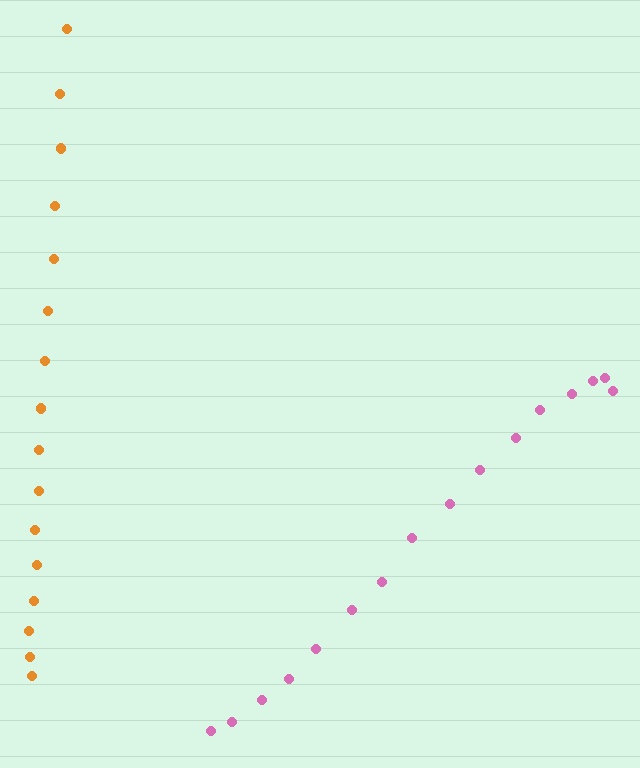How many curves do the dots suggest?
There are 2 distinct paths.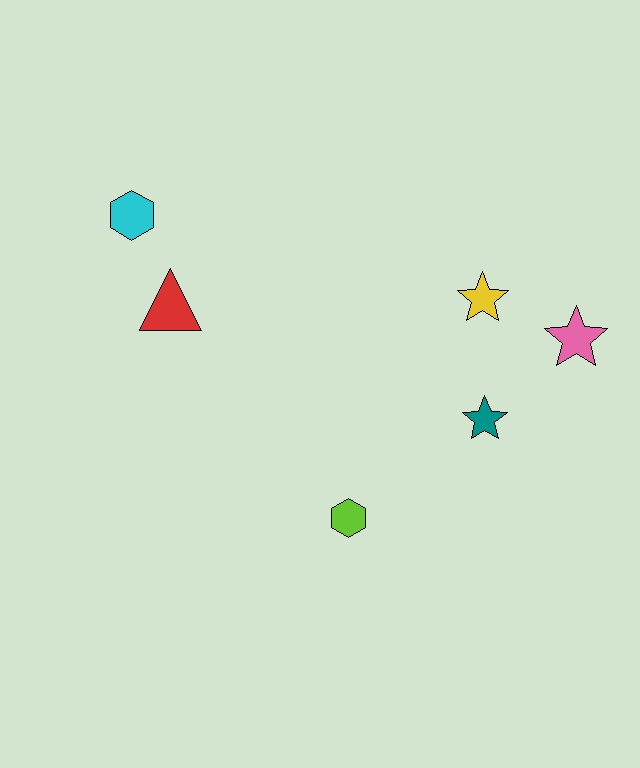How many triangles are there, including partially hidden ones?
There is 1 triangle.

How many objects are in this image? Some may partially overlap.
There are 6 objects.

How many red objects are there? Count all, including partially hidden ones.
There is 1 red object.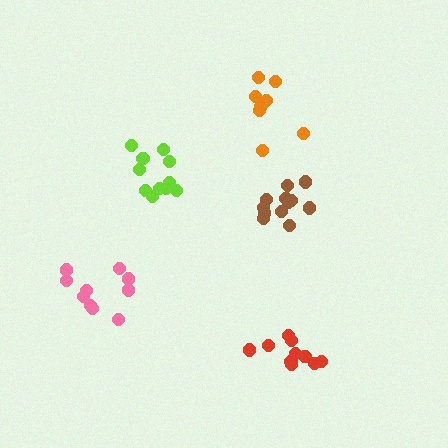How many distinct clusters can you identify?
There are 5 distinct clusters.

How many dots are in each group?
Group 1: 10 dots, Group 2: 12 dots, Group 3: 11 dots, Group 4: 8 dots, Group 5: 10 dots (51 total).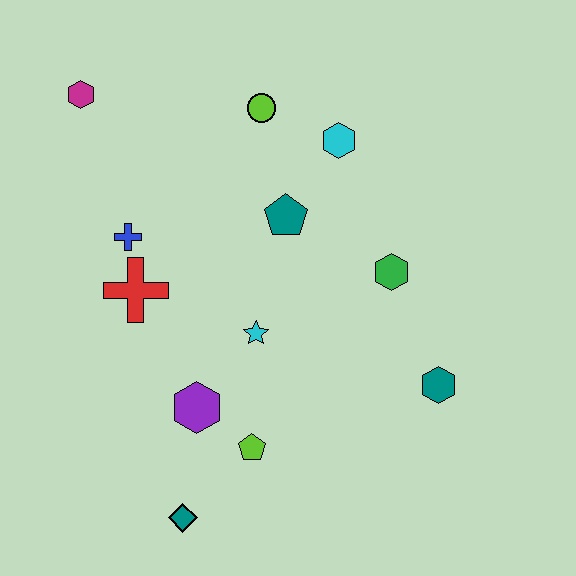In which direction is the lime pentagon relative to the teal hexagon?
The lime pentagon is to the left of the teal hexagon.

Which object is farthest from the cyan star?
The magenta hexagon is farthest from the cyan star.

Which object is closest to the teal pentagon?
The cyan hexagon is closest to the teal pentagon.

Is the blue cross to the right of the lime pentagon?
No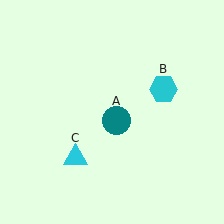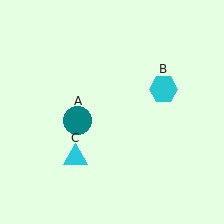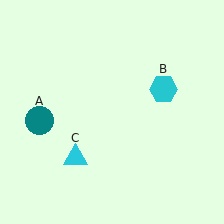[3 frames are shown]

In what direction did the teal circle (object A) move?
The teal circle (object A) moved left.